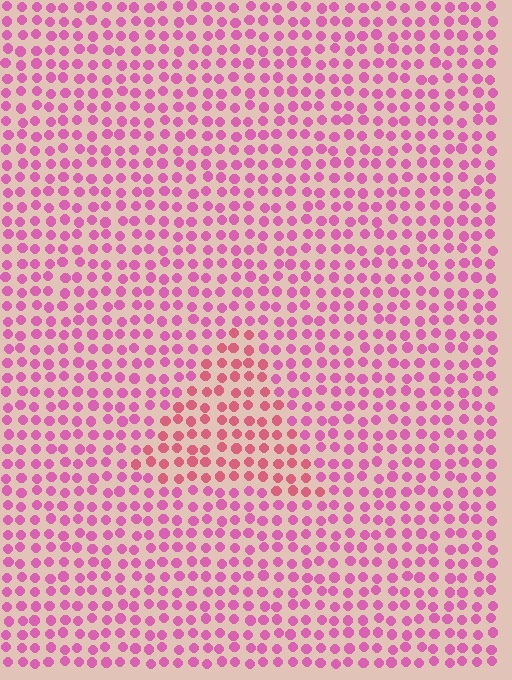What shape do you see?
I see a triangle.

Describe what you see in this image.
The image is filled with small pink elements in a uniform arrangement. A triangle-shaped region is visible where the elements are tinted to a slightly different hue, forming a subtle color boundary.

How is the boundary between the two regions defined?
The boundary is defined purely by a slight shift in hue (about 27 degrees). Spacing, size, and orientation are identical on both sides.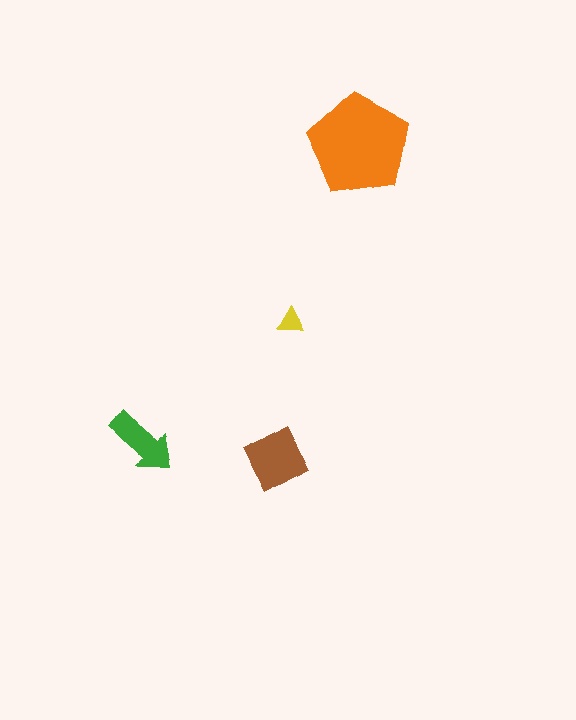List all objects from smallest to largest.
The yellow triangle, the green arrow, the brown square, the orange pentagon.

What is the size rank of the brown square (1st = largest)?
2nd.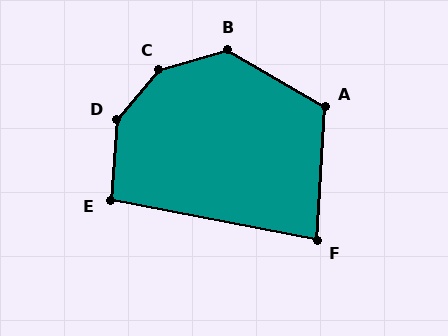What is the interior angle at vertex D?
Approximately 144 degrees (obtuse).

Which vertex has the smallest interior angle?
F, at approximately 82 degrees.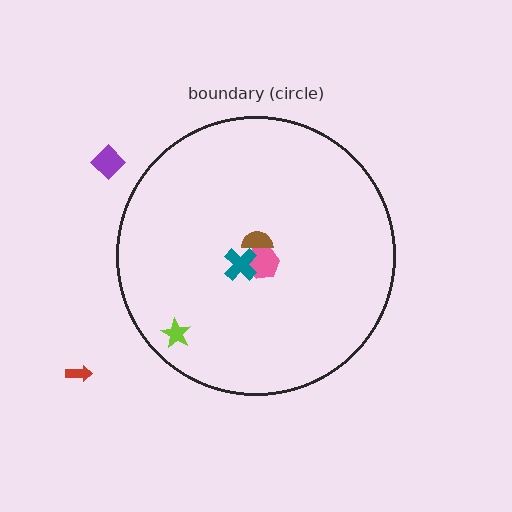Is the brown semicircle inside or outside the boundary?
Inside.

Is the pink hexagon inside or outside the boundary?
Inside.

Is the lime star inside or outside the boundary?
Inside.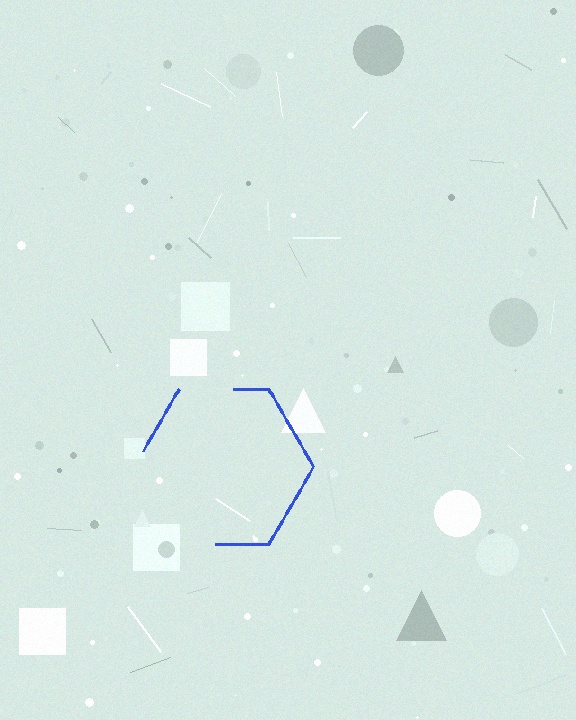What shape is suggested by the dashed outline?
The dashed outline suggests a hexagon.